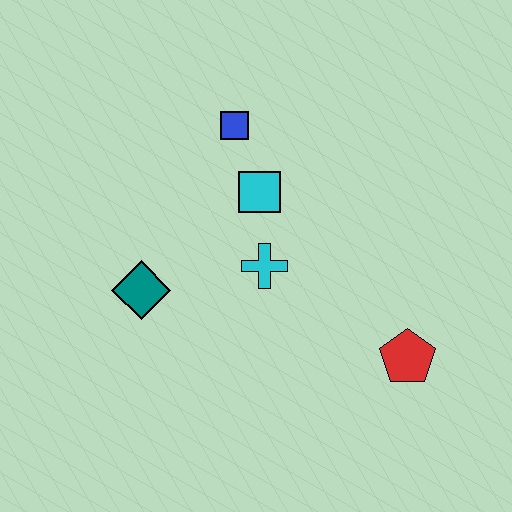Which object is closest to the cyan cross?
The cyan square is closest to the cyan cross.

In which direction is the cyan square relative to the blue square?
The cyan square is below the blue square.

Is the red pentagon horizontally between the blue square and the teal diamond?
No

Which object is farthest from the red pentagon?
The blue square is farthest from the red pentagon.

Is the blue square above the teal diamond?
Yes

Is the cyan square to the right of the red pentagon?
No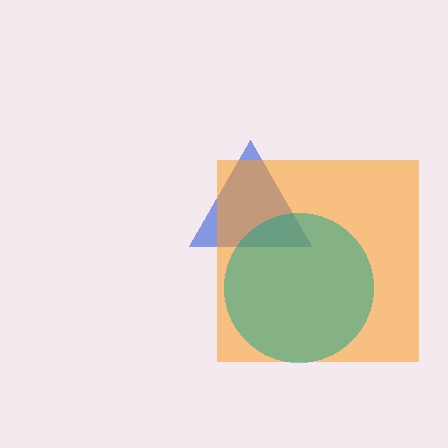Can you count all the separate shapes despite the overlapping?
Yes, there are 3 separate shapes.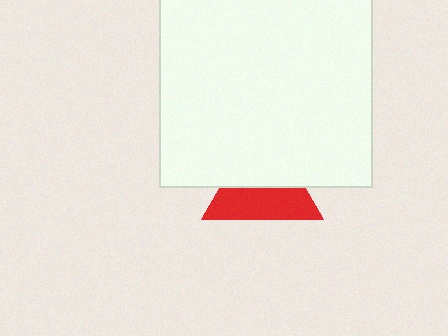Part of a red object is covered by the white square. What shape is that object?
It is a triangle.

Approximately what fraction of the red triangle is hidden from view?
Roughly 49% of the red triangle is hidden behind the white square.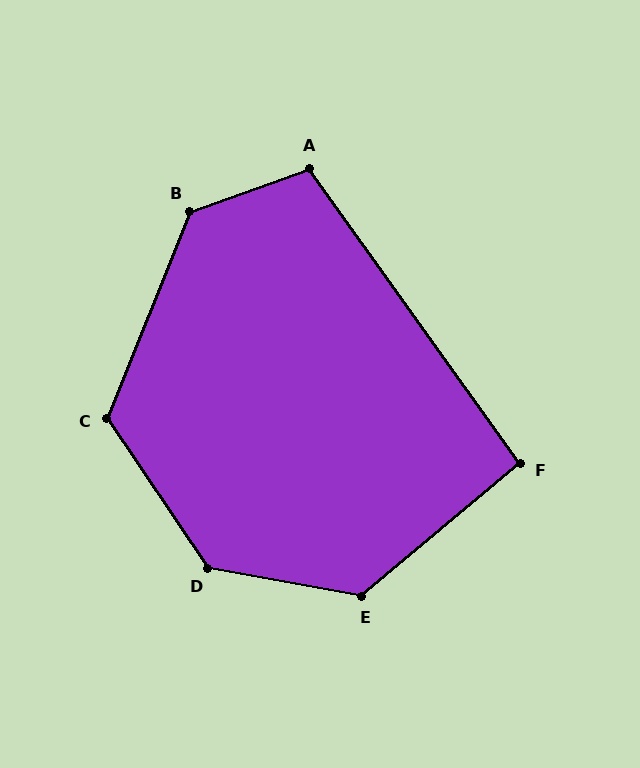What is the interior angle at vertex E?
Approximately 130 degrees (obtuse).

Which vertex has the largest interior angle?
D, at approximately 134 degrees.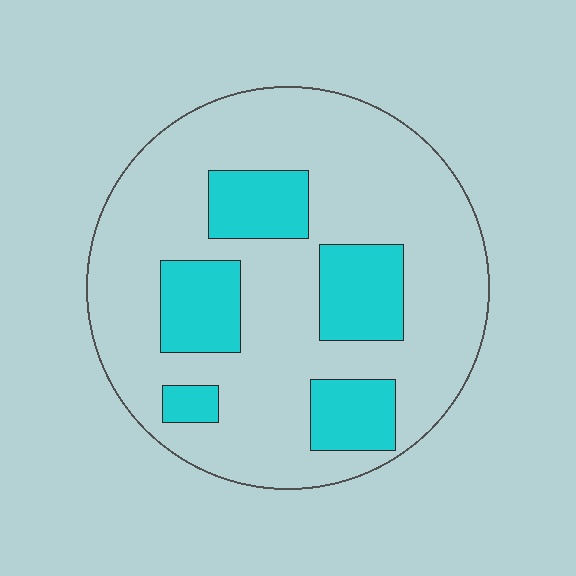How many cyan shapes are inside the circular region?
5.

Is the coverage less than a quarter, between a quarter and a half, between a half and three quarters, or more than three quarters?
Less than a quarter.